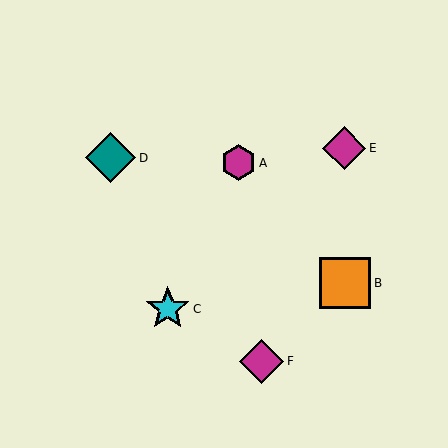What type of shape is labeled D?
Shape D is a teal diamond.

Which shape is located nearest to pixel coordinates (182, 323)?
The cyan star (labeled C) at (168, 309) is nearest to that location.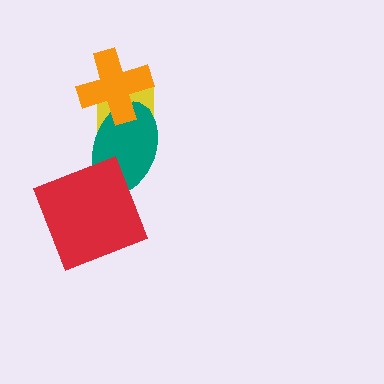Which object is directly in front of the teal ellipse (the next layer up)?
The red square is directly in front of the teal ellipse.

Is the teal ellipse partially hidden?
Yes, it is partially covered by another shape.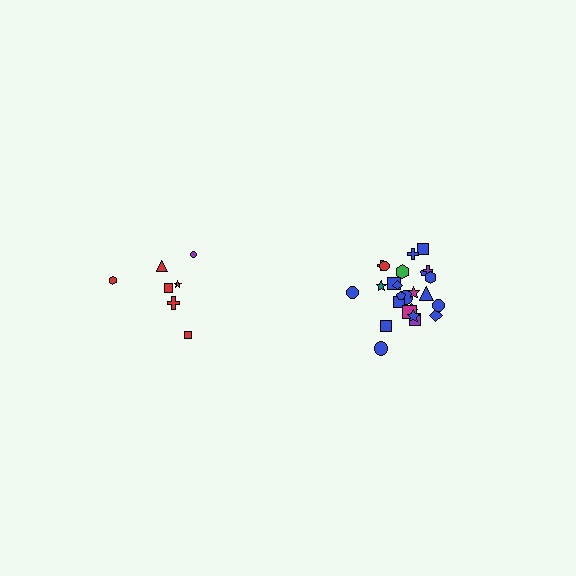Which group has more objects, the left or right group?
The right group.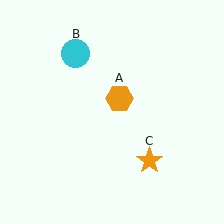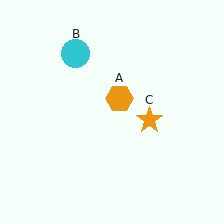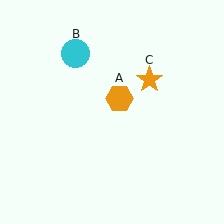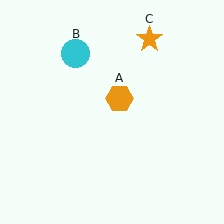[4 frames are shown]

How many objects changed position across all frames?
1 object changed position: orange star (object C).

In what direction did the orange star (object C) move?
The orange star (object C) moved up.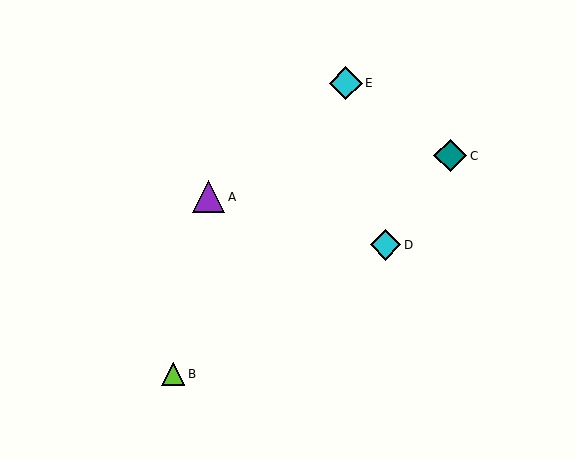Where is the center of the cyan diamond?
The center of the cyan diamond is at (346, 83).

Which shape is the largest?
The cyan diamond (labeled E) is the largest.